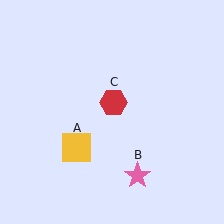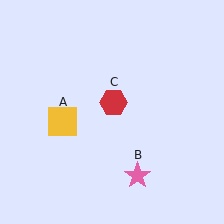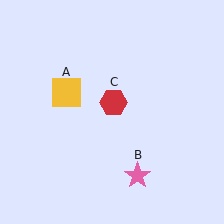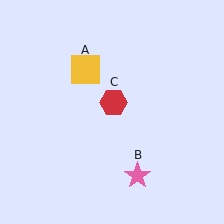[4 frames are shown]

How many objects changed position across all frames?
1 object changed position: yellow square (object A).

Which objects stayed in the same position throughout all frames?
Pink star (object B) and red hexagon (object C) remained stationary.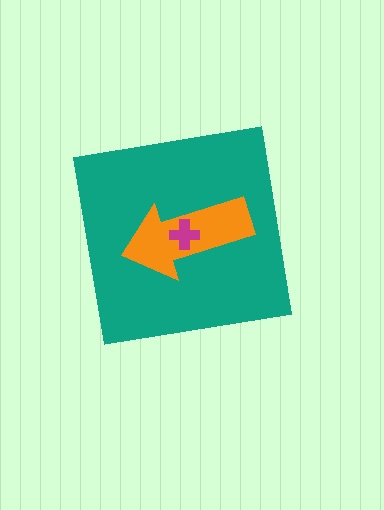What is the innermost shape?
The magenta cross.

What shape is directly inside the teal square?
The orange arrow.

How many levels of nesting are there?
3.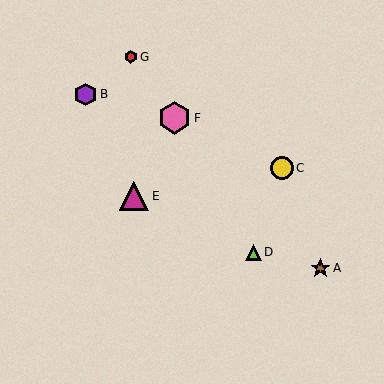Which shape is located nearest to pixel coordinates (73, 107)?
The purple hexagon (labeled B) at (86, 95) is nearest to that location.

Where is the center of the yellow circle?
The center of the yellow circle is at (282, 168).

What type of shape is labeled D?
Shape D is a lime triangle.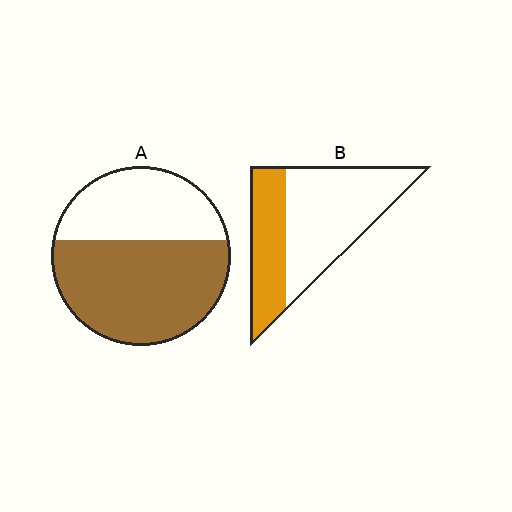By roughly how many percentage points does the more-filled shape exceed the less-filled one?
By roughly 25 percentage points (A over B).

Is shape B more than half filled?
No.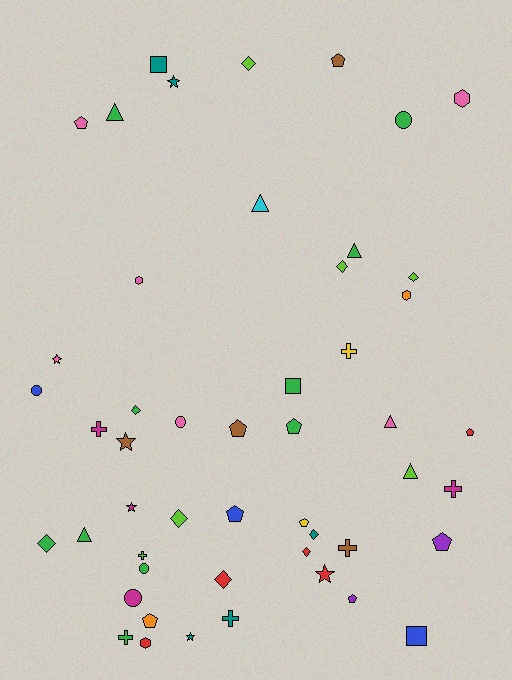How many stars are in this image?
There are 6 stars.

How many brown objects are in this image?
There are 4 brown objects.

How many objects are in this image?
There are 50 objects.